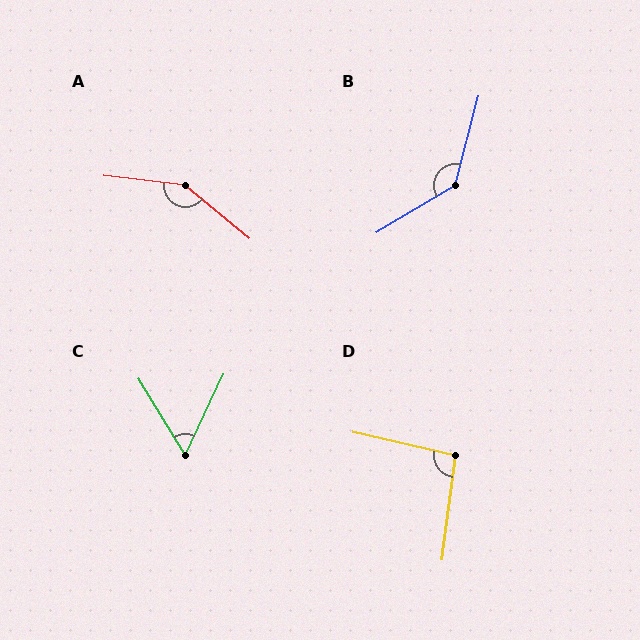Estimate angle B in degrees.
Approximately 135 degrees.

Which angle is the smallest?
C, at approximately 56 degrees.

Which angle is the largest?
A, at approximately 147 degrees.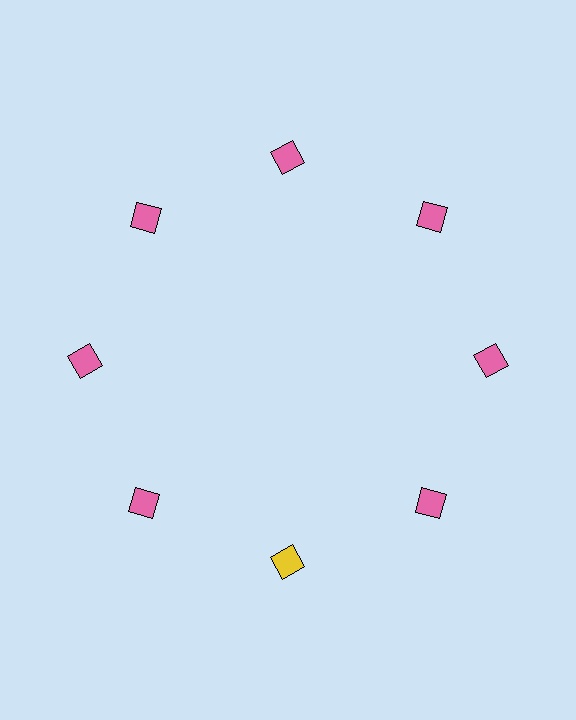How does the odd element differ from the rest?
It has a different color: yellow instead of pink.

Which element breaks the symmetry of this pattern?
The yellow square at roughly the 6 o'clock position breaks the symmetry. All other shapes are pink squares.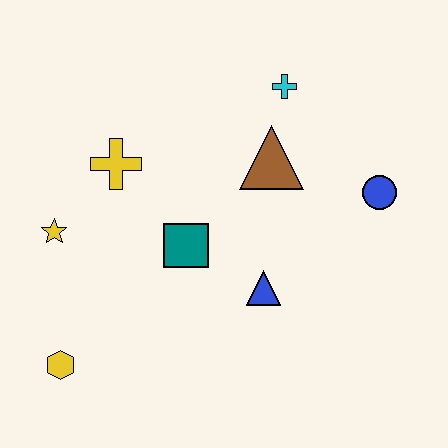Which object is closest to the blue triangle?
The teal square is closest to the blue triangle.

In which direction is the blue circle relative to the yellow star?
The blue circle is to the right of the yellow star.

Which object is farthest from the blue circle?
The yellow hexagon is farthest from the blue circle.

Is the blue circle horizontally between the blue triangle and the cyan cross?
No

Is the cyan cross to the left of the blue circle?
Yes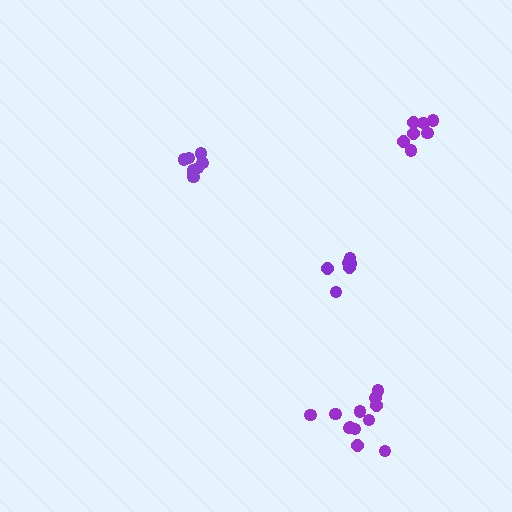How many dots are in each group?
Group 1: 6 dots, Group 2: 12 dots, Group 3: 8 dots, Group 4: 7 dots (33 total).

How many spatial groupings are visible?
There are 4 spatial groupings.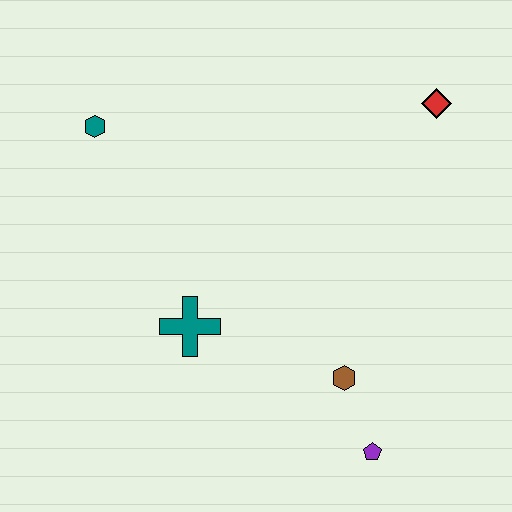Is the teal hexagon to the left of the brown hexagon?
Yes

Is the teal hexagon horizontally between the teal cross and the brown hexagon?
No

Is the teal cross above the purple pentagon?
Yes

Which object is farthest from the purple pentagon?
The teal hexagon is farthest from the purple pentagon.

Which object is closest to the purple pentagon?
The brown hexagon is closest to the purple pentagon.